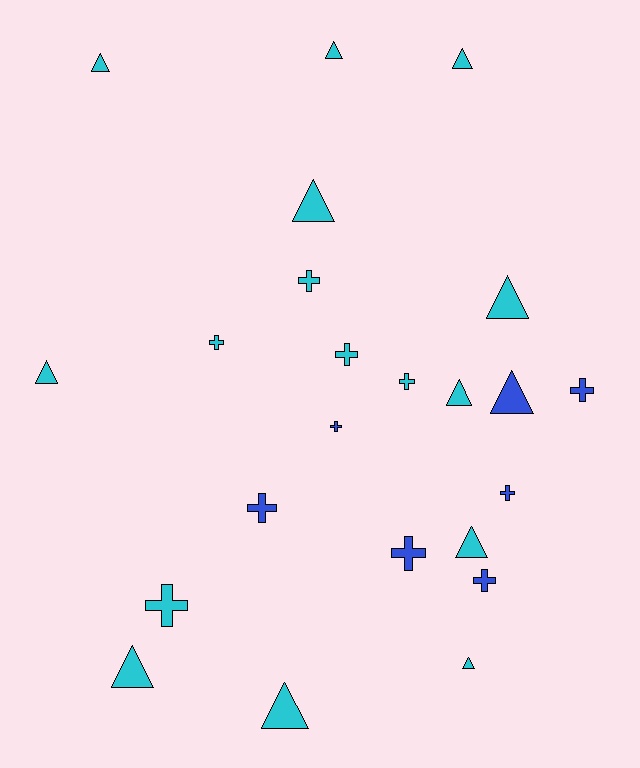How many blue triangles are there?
There is 1 blue triangle.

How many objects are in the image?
There are 23 objects.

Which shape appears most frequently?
Triangle, with 12 objects.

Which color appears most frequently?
Cyan, with 16 objects.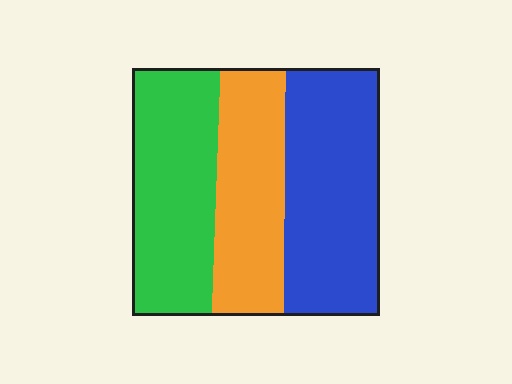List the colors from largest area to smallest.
From largest to smallest: blue, green, orange.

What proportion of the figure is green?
Green covers around 35% of the figure.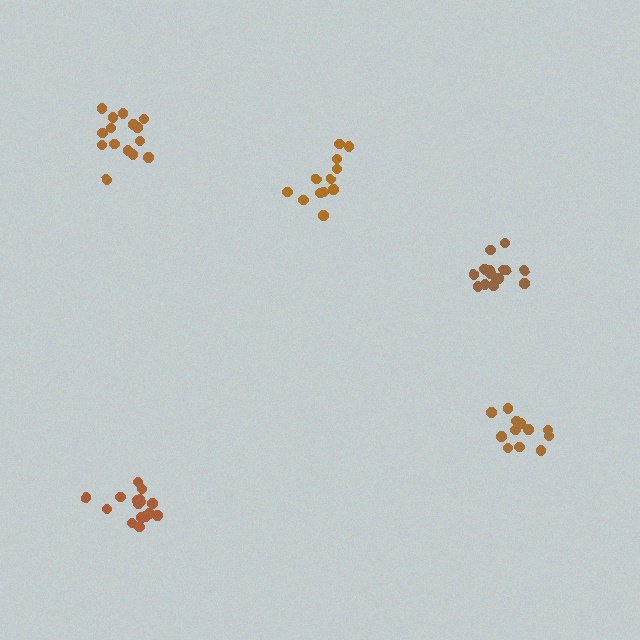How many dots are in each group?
Group 1: 15 dots, Group 2: 12 dots, Group 3: 16 dots, Group 4: 12 dots, Group 5: 16 dots (71 total).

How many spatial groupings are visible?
There are 5 spatial groupings.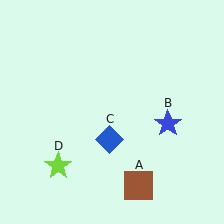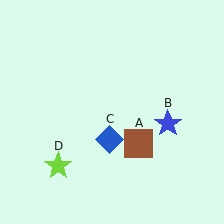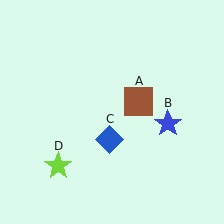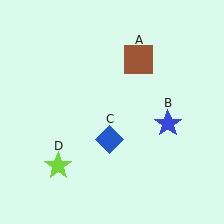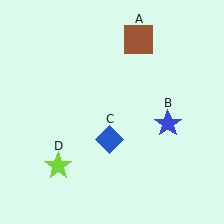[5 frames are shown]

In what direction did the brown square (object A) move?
The brown square (object A) moved up.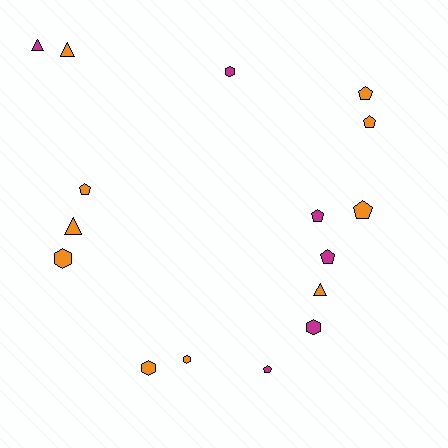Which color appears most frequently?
Orange, with 10 objects.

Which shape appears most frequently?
Pentagon, with 7 objects.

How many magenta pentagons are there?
There are 3 magenta pentagons.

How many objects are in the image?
There are 16 objects.